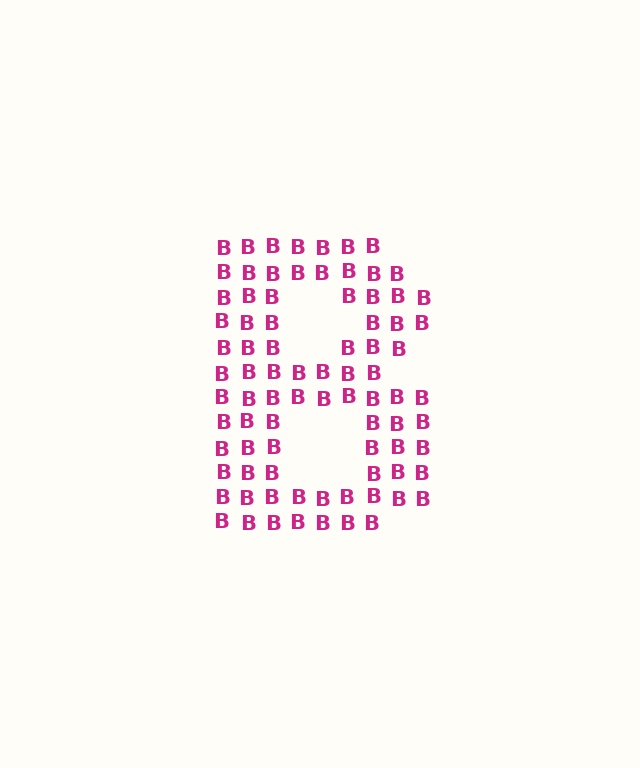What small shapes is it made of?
It is made of small letter B's.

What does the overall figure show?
The overall figure shows the letter B.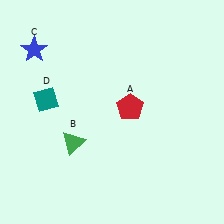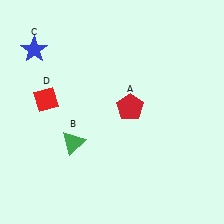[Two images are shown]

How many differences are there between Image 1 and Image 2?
There is 1 difference between the two images.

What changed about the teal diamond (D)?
In Image 1, D is teal. In Image 2, it changed to red.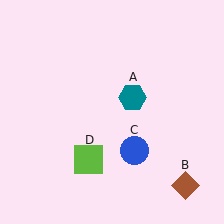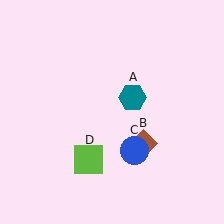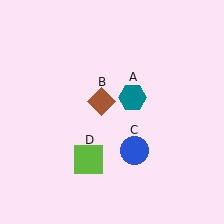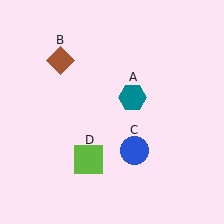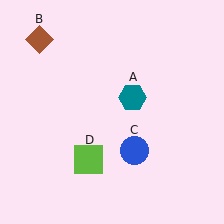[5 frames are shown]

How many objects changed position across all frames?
1 object changed position: brown diamond (object B).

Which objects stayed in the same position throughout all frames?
Teal hexagon (object A) and blue circle (object C) and lime square (object D) remained stationary.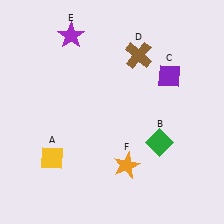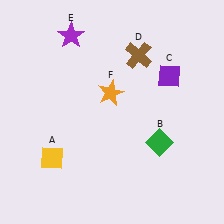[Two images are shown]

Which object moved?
The orange star (F) moved up.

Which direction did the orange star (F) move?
The orange star (F) moved up.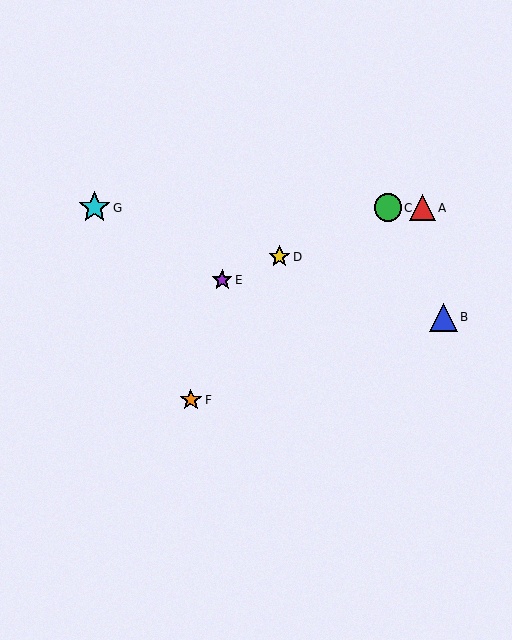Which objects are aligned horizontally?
Objects A, C, G are aligned horizontally.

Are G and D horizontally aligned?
No, G is at y≈208 and D is at y≈257.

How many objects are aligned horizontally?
3 objects (A, C, G) are aligned horizontally.